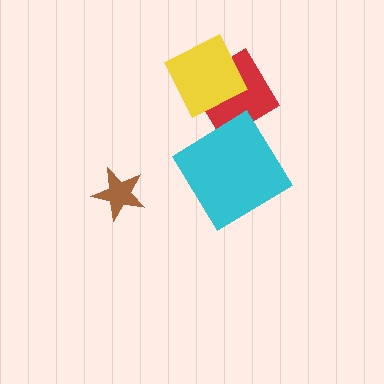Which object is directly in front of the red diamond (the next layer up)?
The yellow square is directly in front of the red diamond.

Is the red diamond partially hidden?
Yes, it is partially covered by another shape.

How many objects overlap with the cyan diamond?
1 object overlaps with the cyan diamond.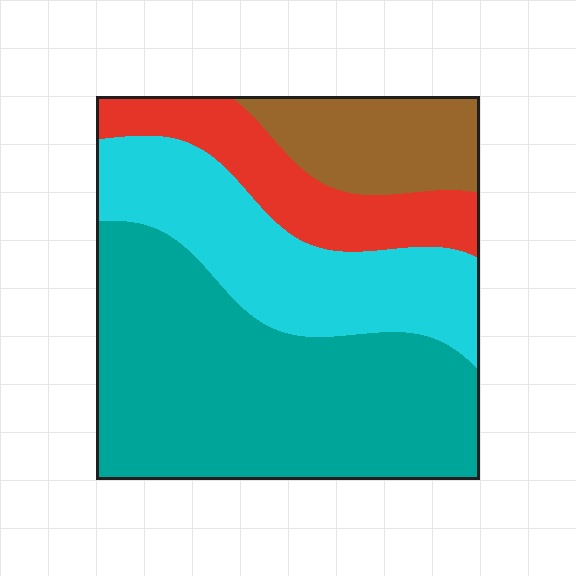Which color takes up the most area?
Teal, at roughly 45%.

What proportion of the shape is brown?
Brown covers about 15% of the shape.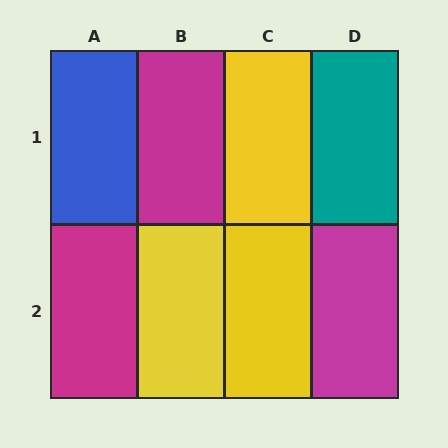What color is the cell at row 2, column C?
Yellow.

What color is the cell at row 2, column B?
Yellow.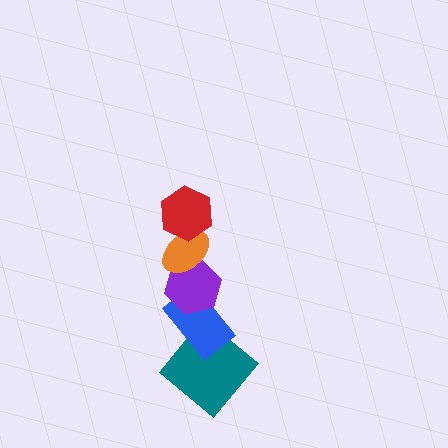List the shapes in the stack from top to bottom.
From top to bottom: the red hexagon, the orange ellipse, the purple hexagon, the blue rectangle, the teal diamond.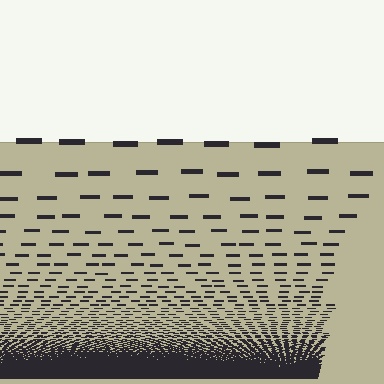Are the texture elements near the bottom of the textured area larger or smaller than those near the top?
Smaller. The gradient is inverted — elements near the bottom are smaller and denser.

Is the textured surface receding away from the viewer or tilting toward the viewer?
The surface appears to tilt toward the viewer. Texture elements get larger and sparser toward the top.